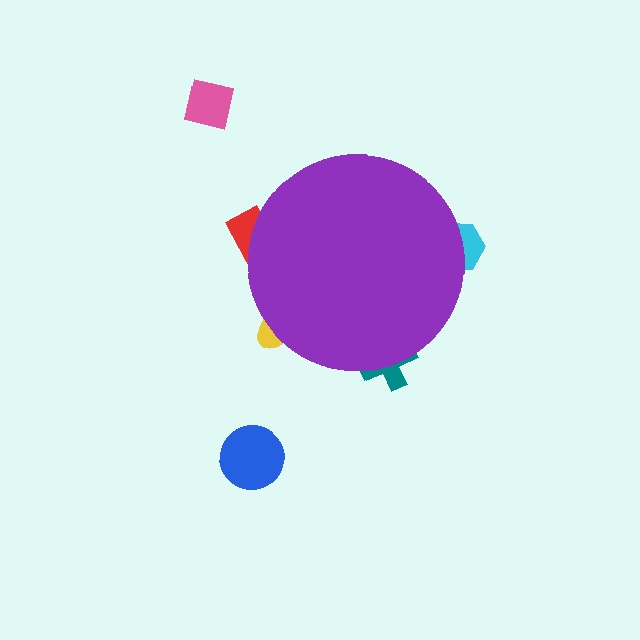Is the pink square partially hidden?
No, the pink square is fully visible.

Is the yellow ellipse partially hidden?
Yes, the yellow ellipse is partially hidden behind the purple circle.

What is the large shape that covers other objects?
A purple circle.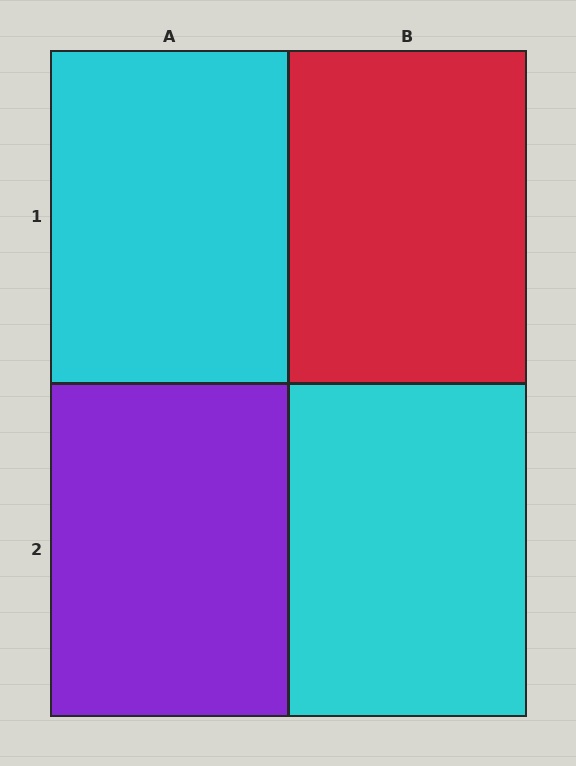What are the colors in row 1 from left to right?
Cyan, red.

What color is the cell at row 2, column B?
Cyan.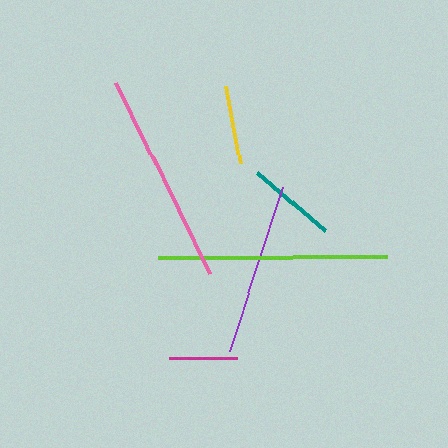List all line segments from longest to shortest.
From longest to shortest: lime, pink, purple, teal, yellow, magenta.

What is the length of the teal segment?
The teal segment is approximately 90 pixels long.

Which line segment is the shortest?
The magenta line is the shortest at approximately 68 pixels.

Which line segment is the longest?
The lime line is the longest at approximately 229 pixels.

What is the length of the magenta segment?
The magenta segment is approximately 68 pixels long.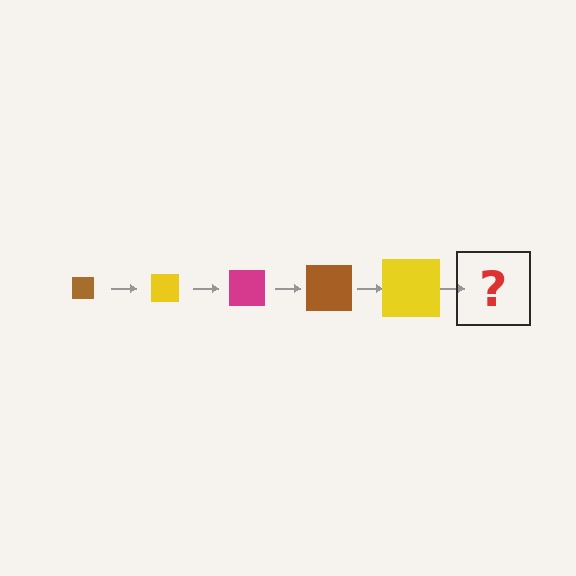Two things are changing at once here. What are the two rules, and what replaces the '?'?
The two rules are that the square grows larger each step and the color cycles through brown, yellow, and magenta. The '?' should be a magenta square, larger than the previous one.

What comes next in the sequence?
The next element should be a magenta square, larger than the previous one.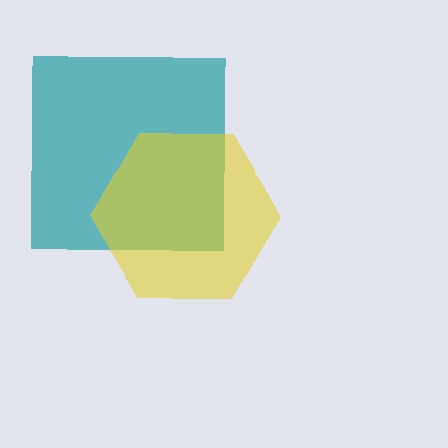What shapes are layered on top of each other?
The layered shapes are: a teal square, a yellow hexagon.